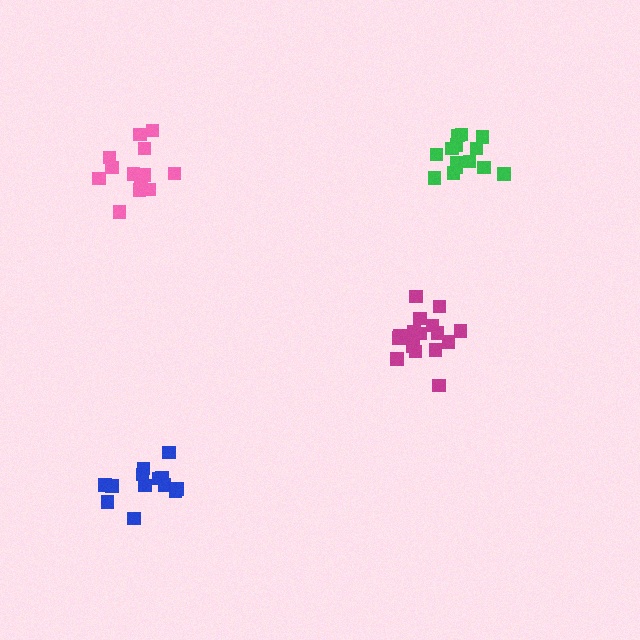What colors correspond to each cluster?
The clusters are colored: green, pink, magenta, blue.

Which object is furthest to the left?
The pink cluster is leftmost.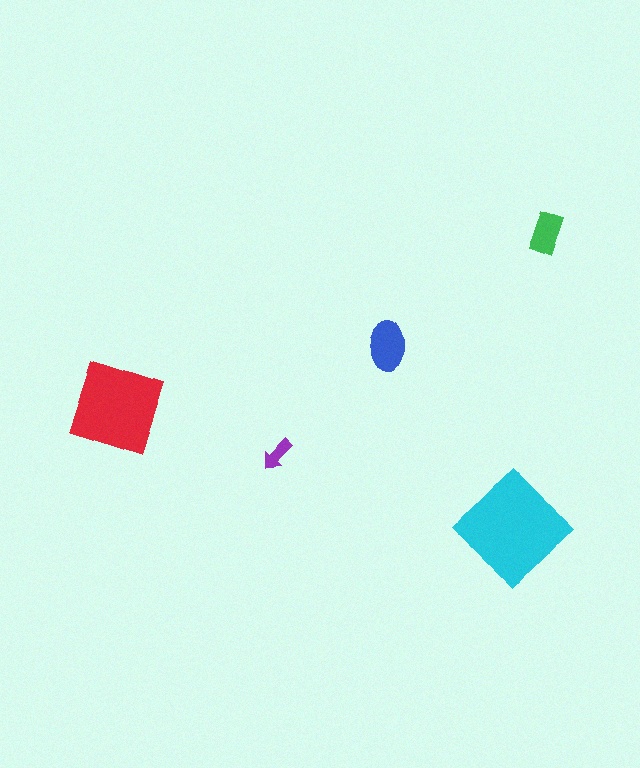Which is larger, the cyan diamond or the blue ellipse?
The cyan diamond.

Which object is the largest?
The cyan diamond.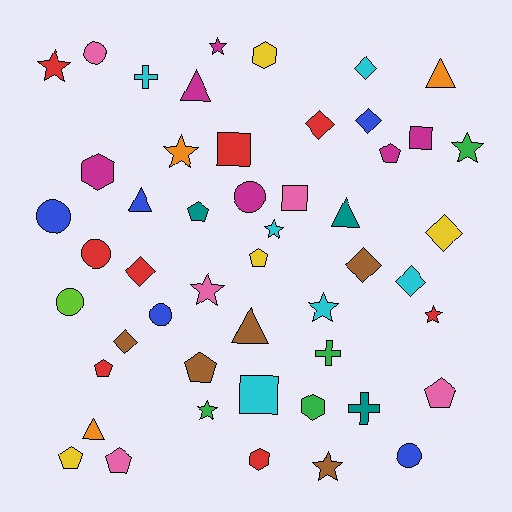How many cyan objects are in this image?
There are 6 cyan objects.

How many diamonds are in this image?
There are 8 diamonds.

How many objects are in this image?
There are 50 objects.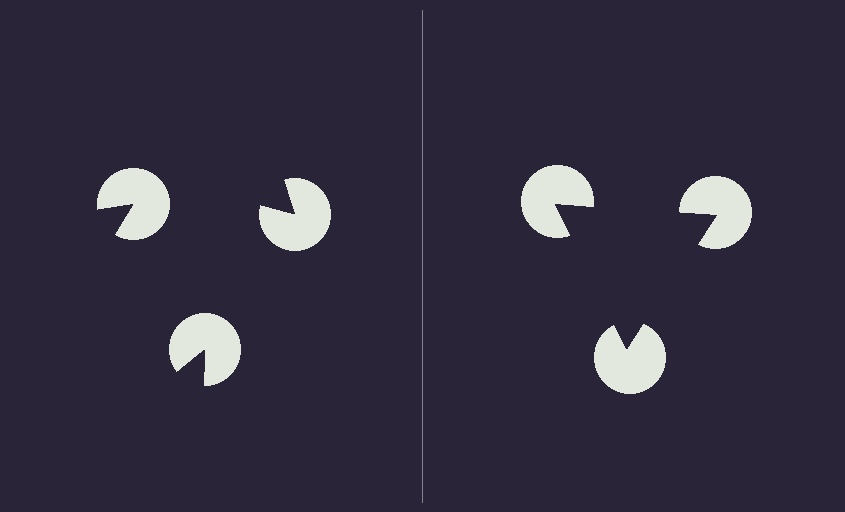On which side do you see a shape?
An illusory triangle appears on the right side. On the left side the wedge cuts are rotated, so no coherent shape forms.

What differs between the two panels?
The pac-man discs are positioned identically on both sides; only the wedge orientations differ. On the right they align to a triangle; on the left they are misaligned.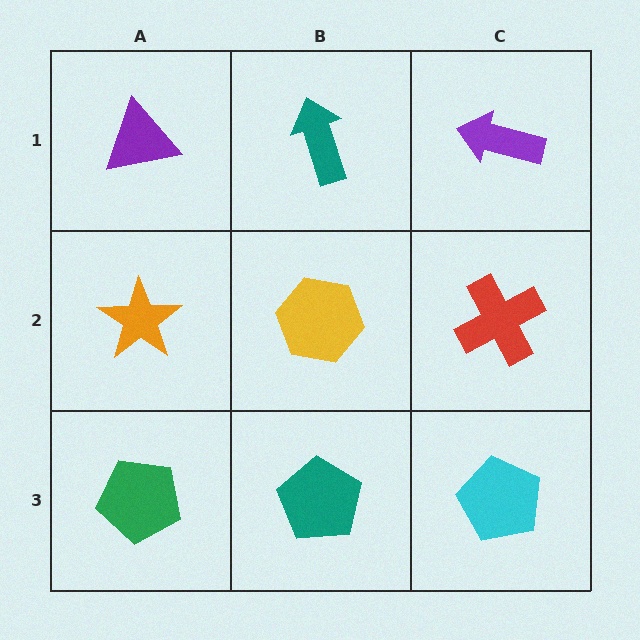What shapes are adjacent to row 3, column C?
A red cross (row 2, column C), a teal pentagon (row 3, column B).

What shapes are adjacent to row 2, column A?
A purple triangle (row 1, column A), a green pentagon (row 3, column A), a yellow hexagon (row 2, column B).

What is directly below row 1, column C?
A red cross.